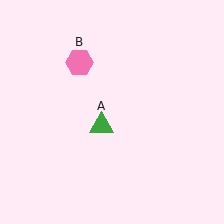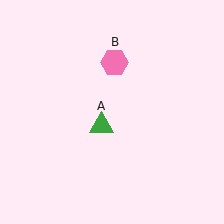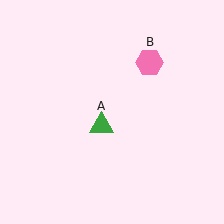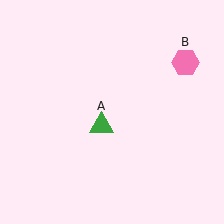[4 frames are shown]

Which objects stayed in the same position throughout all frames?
Green triangle (object A) remained stationary.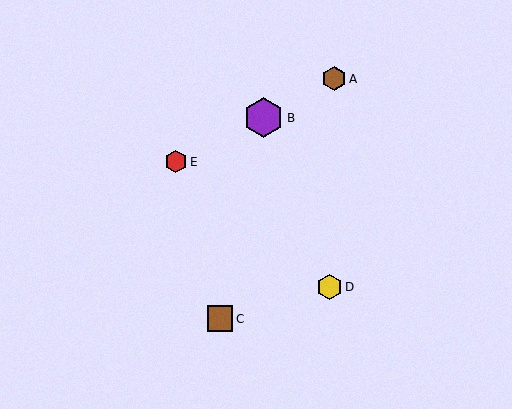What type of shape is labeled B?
Shape B is a purple hexagon.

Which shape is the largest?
The purple hexagon (labeled B) is the largest.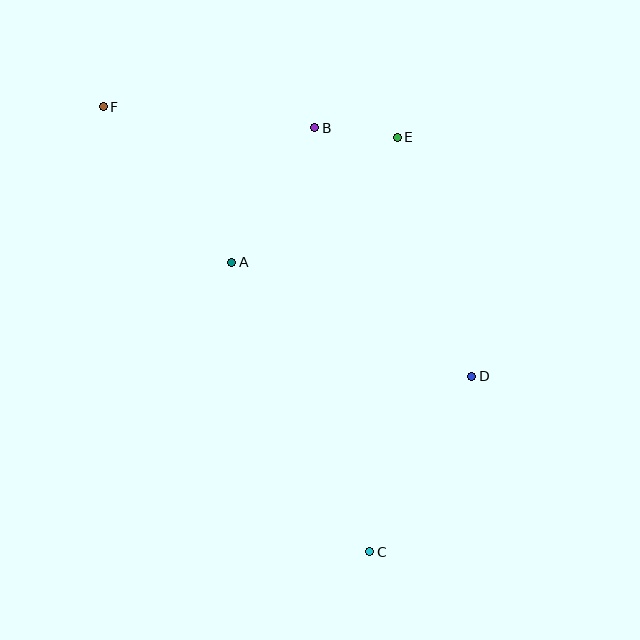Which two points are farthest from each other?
Points C and F are farthest from each other.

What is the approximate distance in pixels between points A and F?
The distance between A and F is approximately 202 pixels.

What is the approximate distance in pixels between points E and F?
The distance between E and F is approximately 296 pixels.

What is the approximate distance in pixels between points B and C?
The distance between B and C is approximately 427 pixels.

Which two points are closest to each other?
Points B and E are closest to each other.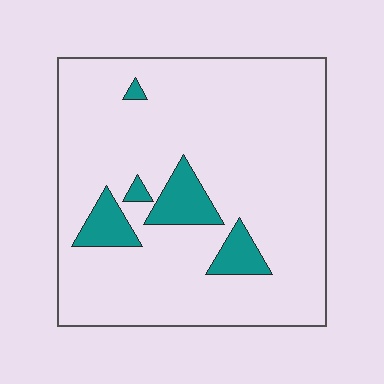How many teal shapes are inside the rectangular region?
5.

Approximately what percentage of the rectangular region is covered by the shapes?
Approximately 10%.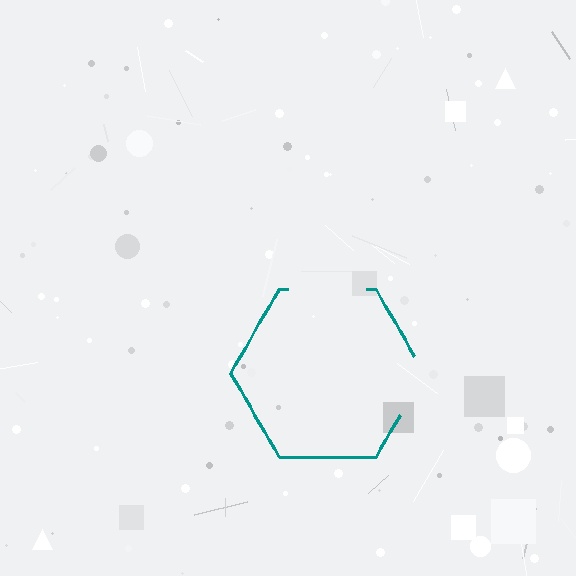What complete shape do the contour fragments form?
The contour fragments form a hexagon.